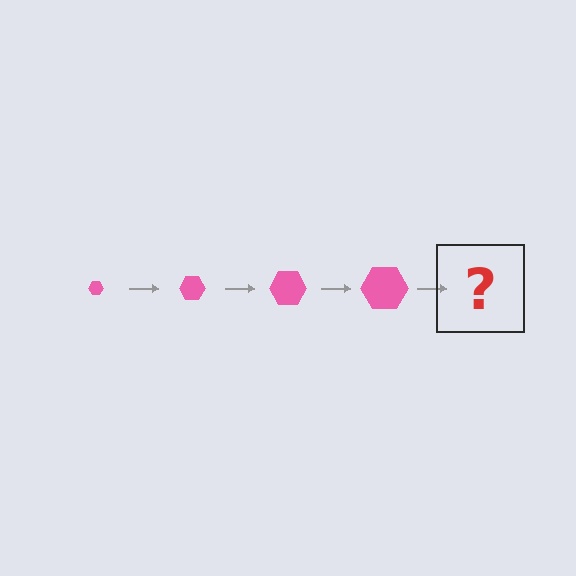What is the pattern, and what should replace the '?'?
The pattern is that the hexagon gets progressively larger each step. The '?' should be a pink hexagon, larger than the previous one.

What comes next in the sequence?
The next element should be a pink hexagon, larger than the previous one.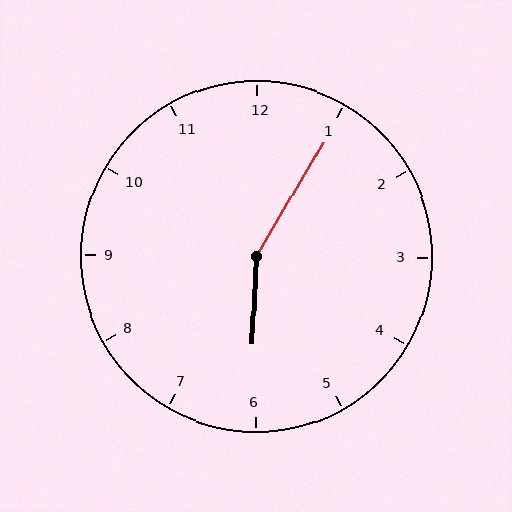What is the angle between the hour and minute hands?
Approximately 152 degrees.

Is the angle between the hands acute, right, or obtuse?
It is obtuse.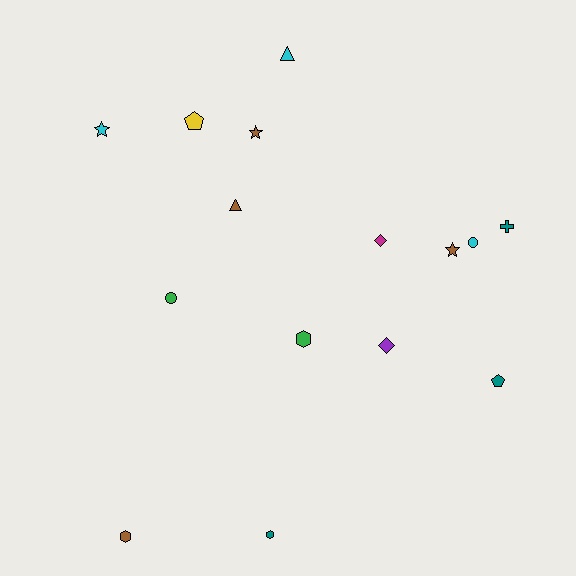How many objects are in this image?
There are 15 objects.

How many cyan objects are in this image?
There are 3 cyan objects.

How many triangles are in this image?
There are 2 triangles.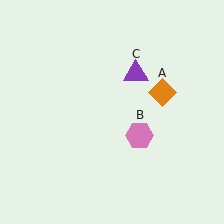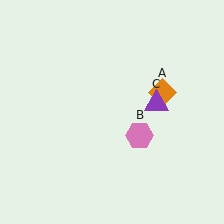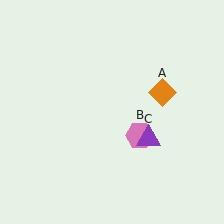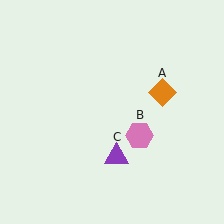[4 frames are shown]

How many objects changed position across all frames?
1 object changed position: purple triangle (object C).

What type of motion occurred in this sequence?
The purple triangle (object C) rotated clockwise around the center of the scene.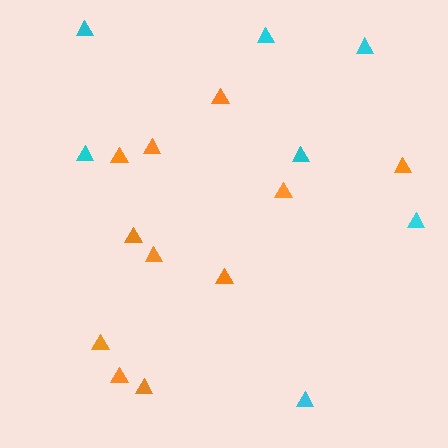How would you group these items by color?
There are 2 groups: one group of cyan triangles (7) and one group of orange triangles (11).